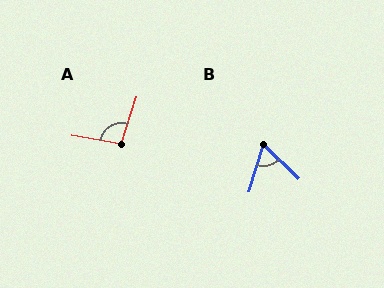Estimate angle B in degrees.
Approximately 63 degrees.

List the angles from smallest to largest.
B (63°), A (99°).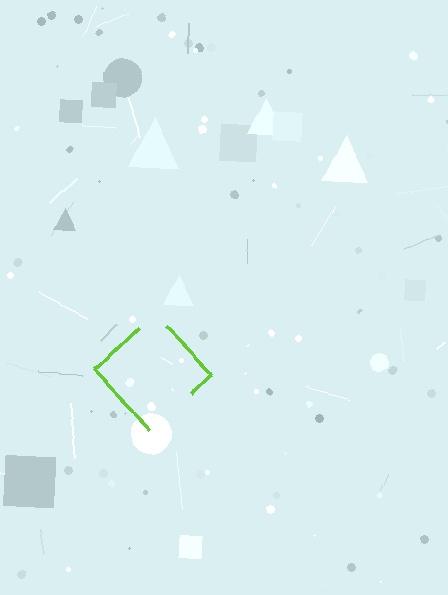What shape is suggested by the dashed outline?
The dashed outline suggests a diamond.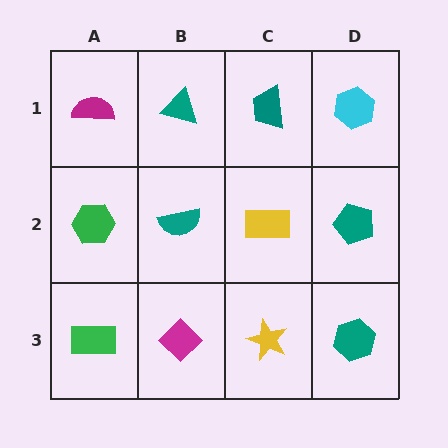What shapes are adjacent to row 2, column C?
A teal trapezoid (row 1, column C), a yellow star (row 3, column C), a teal semicircle (row 2, column B), a teal pentagon (row 2, column D).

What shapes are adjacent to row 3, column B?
A teal semicircle (row 2, column B), a green rectangle (row 3, column A), a yellow star (row 3, column C).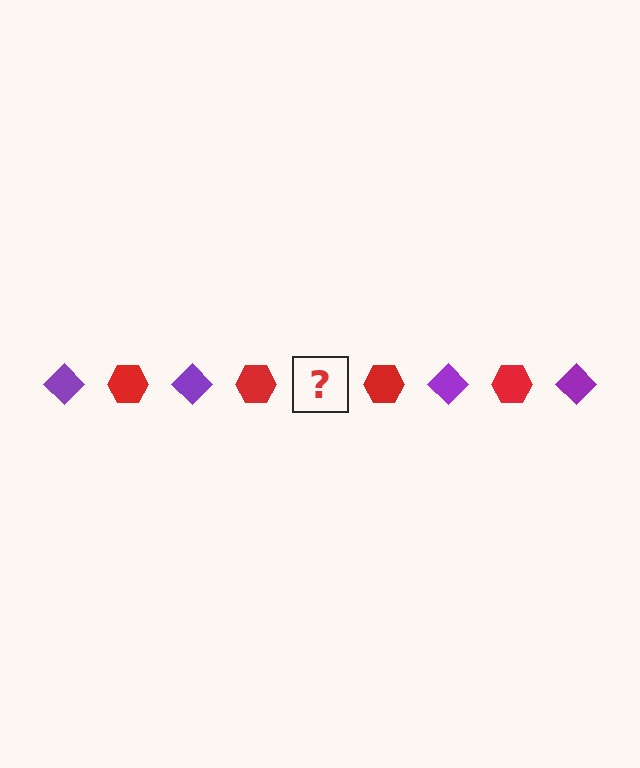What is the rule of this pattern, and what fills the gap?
The rule is that the pattern alternates between purple diamond and red hexagon. The gap should be filled with a purple diamond.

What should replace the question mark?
The question mark should be replaced with a purple diamond.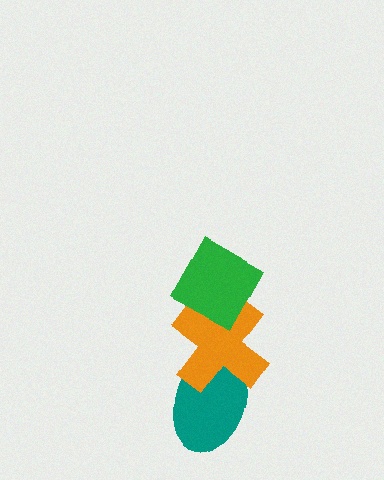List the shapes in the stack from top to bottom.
From top to bottom: the green diamond, the orange cross, the teal ellipse.